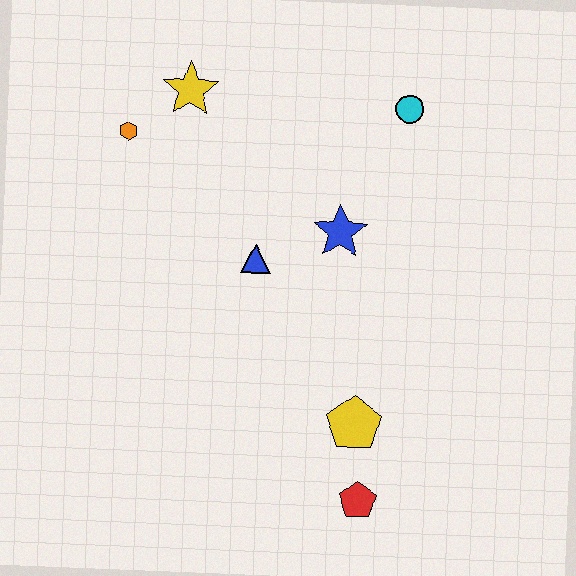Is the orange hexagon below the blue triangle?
No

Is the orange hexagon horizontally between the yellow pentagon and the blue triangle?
No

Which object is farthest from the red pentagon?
The yellow star is farthest from the red pentagon.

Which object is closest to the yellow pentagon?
The red pentagon is closest to the yellow pentagon.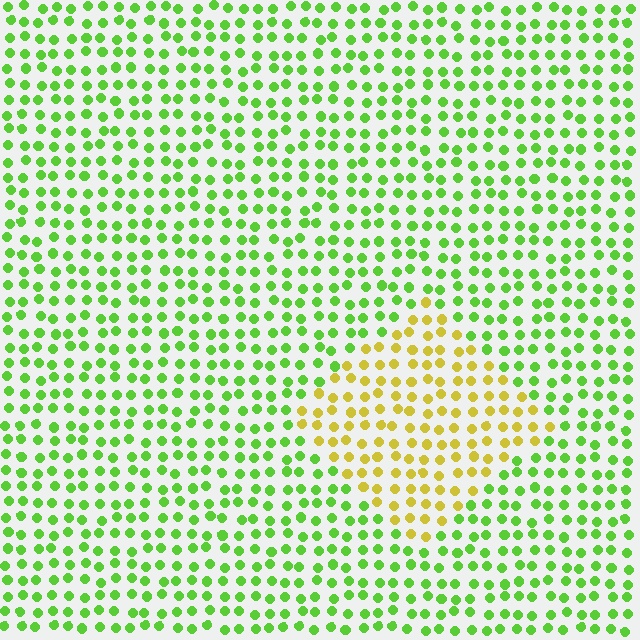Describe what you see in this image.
The image is filled with small lime elements in a uniform arrangement. A diamond-shaped region is visible where the elements are tinted to a slightly different hue, forming a subtle color boundary.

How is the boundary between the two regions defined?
The boundary is defined purely by a slight shift in hue (about 51 degrees). Spacing, size, and orientation are identical on both sides.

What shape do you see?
I see a diamond.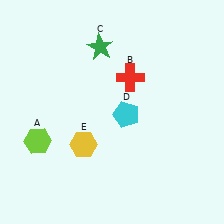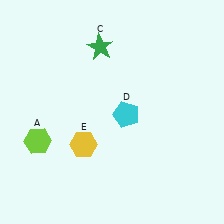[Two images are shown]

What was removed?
The red cross (B) was removed in Image 2.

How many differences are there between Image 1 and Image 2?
There is 1 difference between the two images.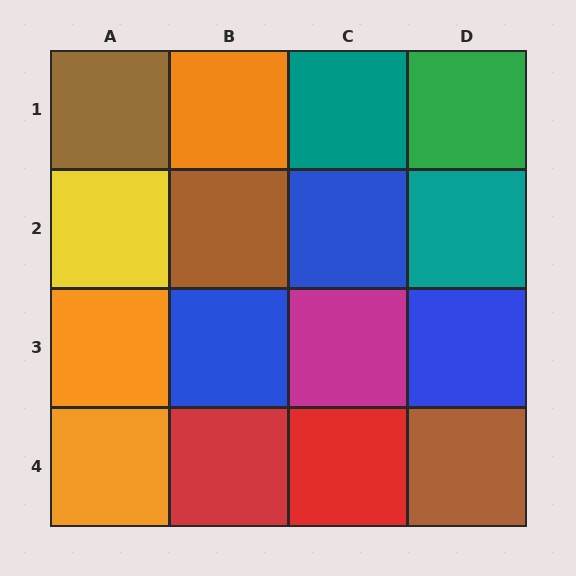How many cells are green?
1 cell is green.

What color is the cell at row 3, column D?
Blue.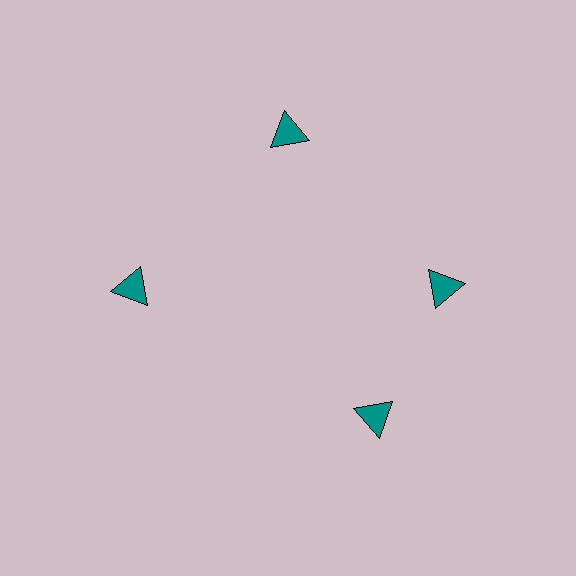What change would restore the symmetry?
The symmetry would be restored by rotating it back into even spacing with its neighbors so that all 4 triangles sit at equal angles and equal distance from the center.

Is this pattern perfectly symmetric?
No. The 4 teal triangles are arranged in a ring, but one element near the 6 o'clock position is rotated out of alignment along the ring, breaking the 4-fold rotational symmetry.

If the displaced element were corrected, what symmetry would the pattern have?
It would have 4-fold rotational symmetry — the pattern would map onto itself every 90 degrees.